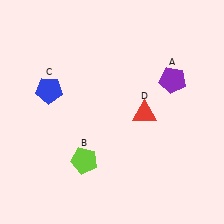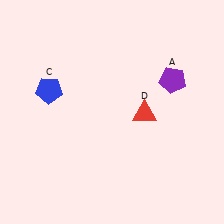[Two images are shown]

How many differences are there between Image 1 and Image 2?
There is 1 difference between the two images.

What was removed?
The lime pentagon (B) was removed in Image 2.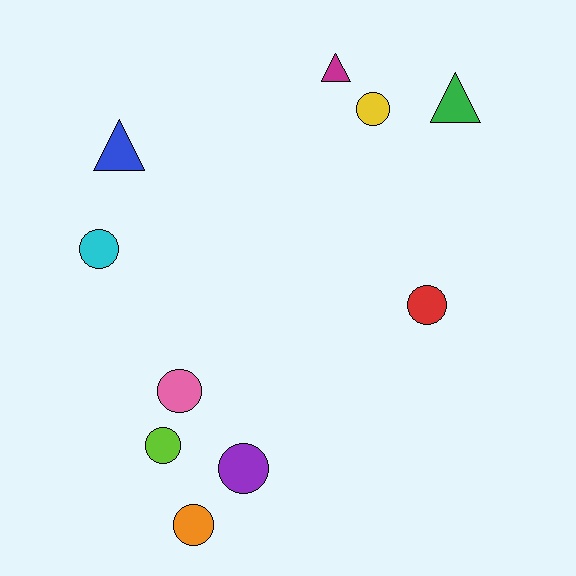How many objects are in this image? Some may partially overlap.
There are 10 objects.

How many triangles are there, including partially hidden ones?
There are 3 triangles.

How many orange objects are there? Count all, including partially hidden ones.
There is 1 orange object.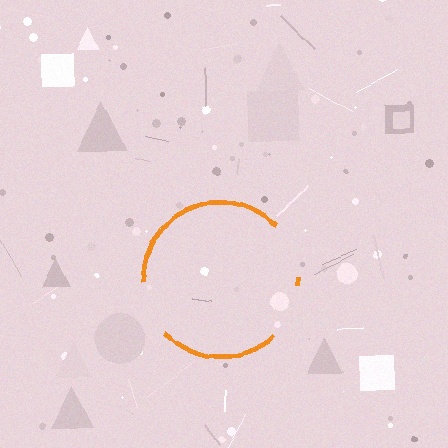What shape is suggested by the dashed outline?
The dashed outline suggests a circle.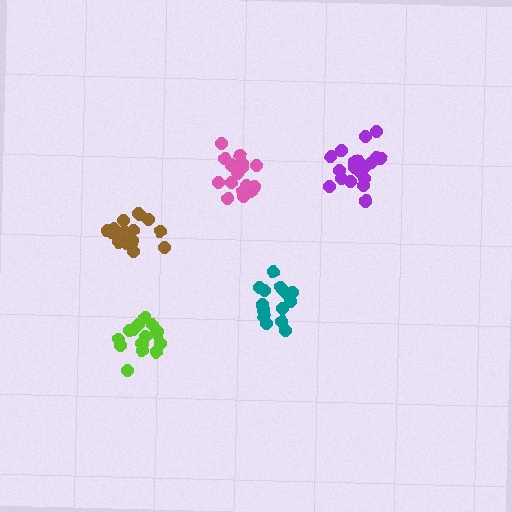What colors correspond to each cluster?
The clusters are colored: lime, pink, teal, purple, brown.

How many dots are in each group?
Group 1: 15 dots, Group 2: 18 dots, Group 3: 15 dots, Group 4: 21 dots, Group 5: 18 dots (87 total).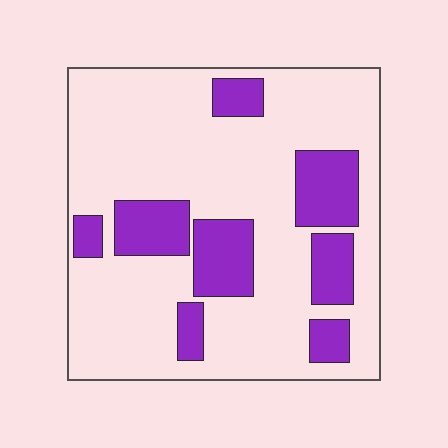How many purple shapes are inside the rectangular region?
8.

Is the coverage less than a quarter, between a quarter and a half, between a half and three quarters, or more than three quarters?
Less than a quarter.